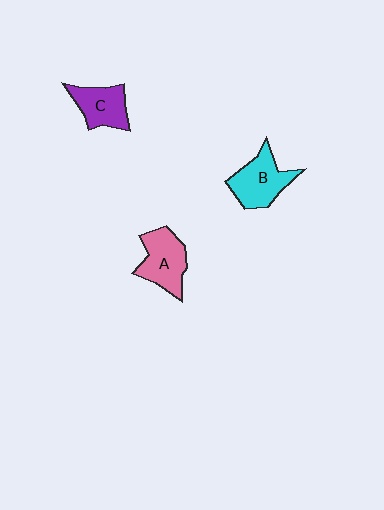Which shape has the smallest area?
Shape C (purple).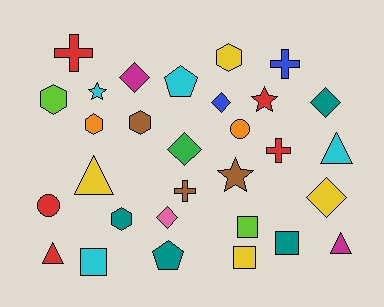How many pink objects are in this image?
There is 1 pink object.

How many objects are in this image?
There are 30 objects.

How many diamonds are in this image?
There are 6 diamonds.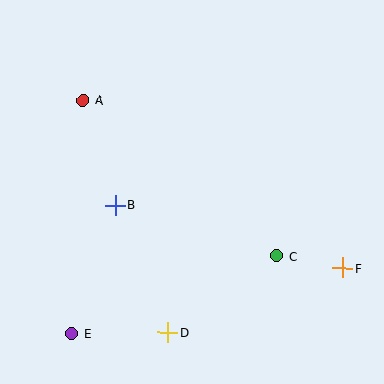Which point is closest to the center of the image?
Point B at (115, 205) is closest to the center.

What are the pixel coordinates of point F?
Point F is at (342, 268).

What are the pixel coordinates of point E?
Point E is at (72, 334).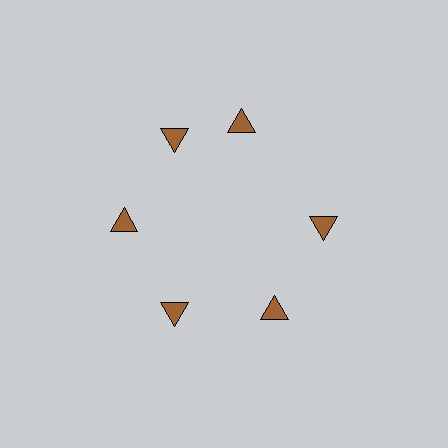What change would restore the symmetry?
The symmetry would be restored by rotating it back into even spacing with its neighbors so that all 6 triangles sit at equal angles and equal distance from the center.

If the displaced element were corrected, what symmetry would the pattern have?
It would have 6-fold rotational symmetry — the pattern would map onto itself every 60 degrees.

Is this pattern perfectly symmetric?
No. The 6 brown triangles are arranged in a ring, but one element near the 1 o'clock position is rotated out of alignment along the ring, breaking the 6-fold rotational symmetry.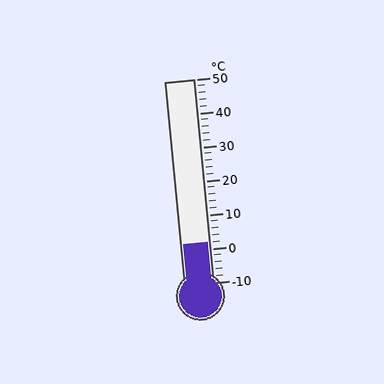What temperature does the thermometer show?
The thermometer shows approximately 2°C.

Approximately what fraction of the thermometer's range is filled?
The thermometer is filled to approximately 20% of its range.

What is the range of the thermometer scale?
The thermometer scale ranges from -10°C to 50°C.